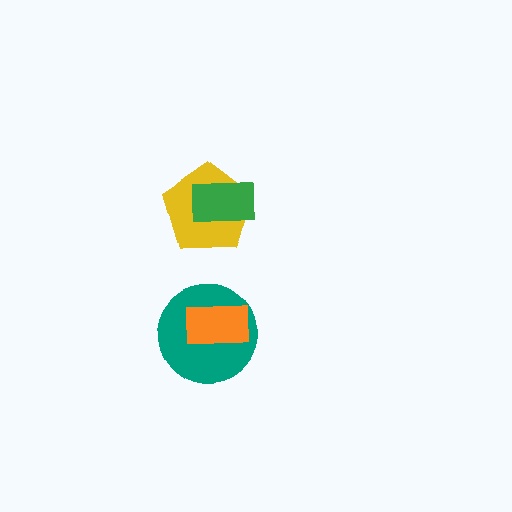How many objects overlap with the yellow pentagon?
1 object overlaps with the yellow pentagon.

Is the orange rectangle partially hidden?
No, no other shape covers it.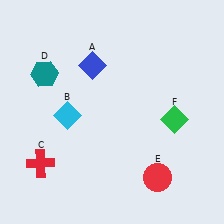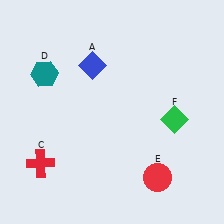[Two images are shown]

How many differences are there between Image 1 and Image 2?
There is 1 difference between the two images.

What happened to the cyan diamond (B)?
The cyan diamond (B) was removed in Image 2. It was in the bottom-left area of Image 1.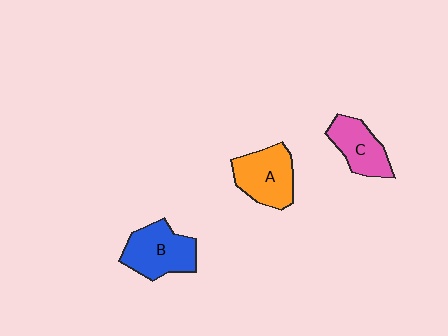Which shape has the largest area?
Shape B (blue).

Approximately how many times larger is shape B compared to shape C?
Approximately 1.3 times.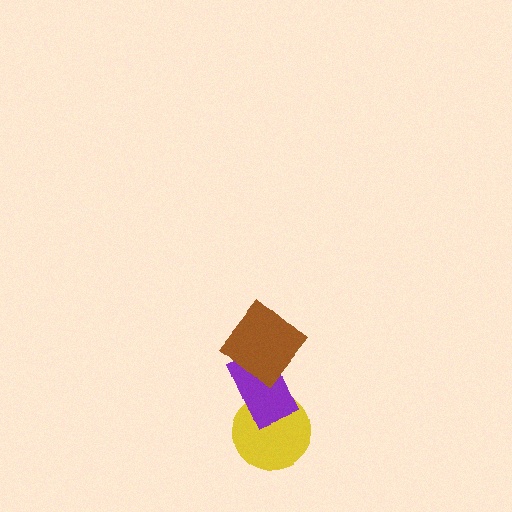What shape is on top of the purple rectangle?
The brown diamond is on top of the purple rectangle.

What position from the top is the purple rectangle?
The purple rectangle is 2nd from the top.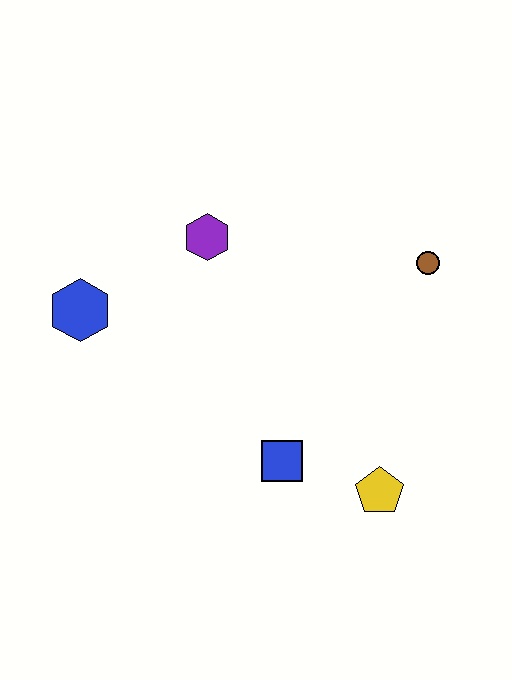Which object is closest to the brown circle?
The purple hexagon is closest to the brown circle.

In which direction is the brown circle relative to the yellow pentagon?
The brown circle is above the yellow pentagon.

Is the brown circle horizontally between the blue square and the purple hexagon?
No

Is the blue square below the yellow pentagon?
No